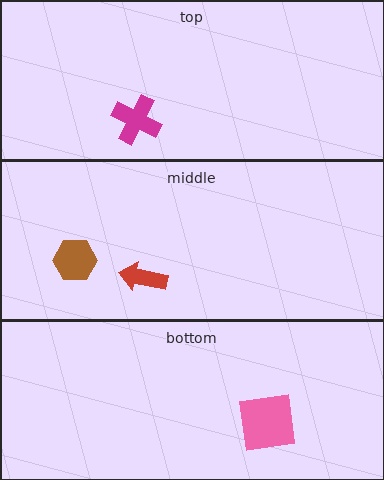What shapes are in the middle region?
The brown hexagon, the red arrow.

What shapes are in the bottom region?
The pink square.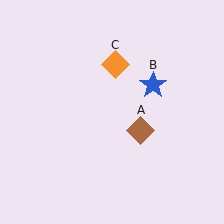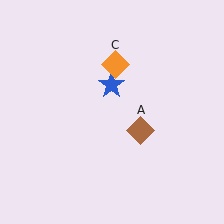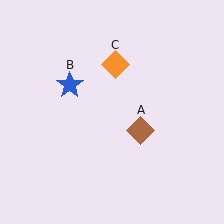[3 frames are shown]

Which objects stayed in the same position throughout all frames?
Brown diamond (object A) and orange diamond (object C) remained stationary.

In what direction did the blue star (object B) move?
The blue star (object B) moved left.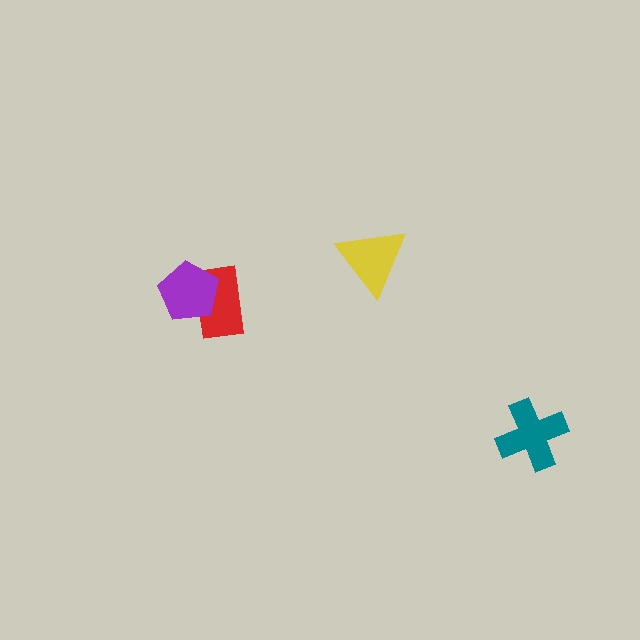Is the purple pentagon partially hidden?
No, no other shape covers it.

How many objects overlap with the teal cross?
0 objects overlap with the teal cross.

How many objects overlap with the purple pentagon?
1 object overlaps with the purple pentagon.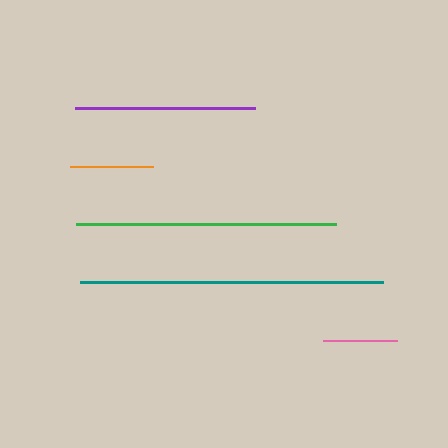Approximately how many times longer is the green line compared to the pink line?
The green line is approximately 3.5 times the length of the pink line.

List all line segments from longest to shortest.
From longest to shortest: teal, green, purple, orange, pink.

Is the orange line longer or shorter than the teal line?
The teal line is longer than the orange line.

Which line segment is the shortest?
The pink line is the shortest at approximately 75 pixels.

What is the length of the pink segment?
The pink segment is approximately 75 pixels long.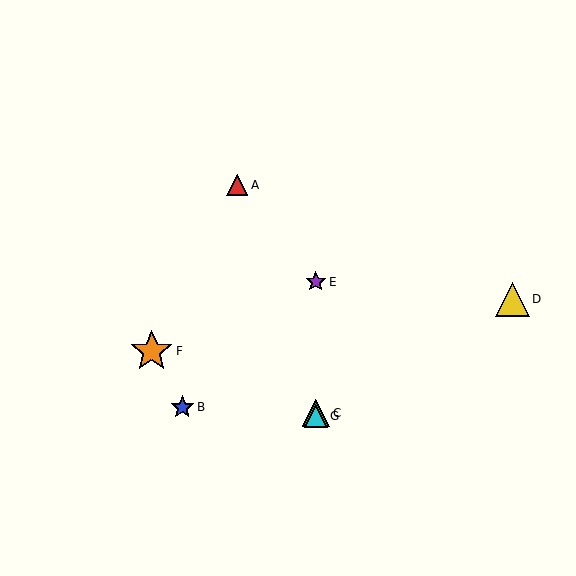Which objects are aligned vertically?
Objects C, E, G are aligned vertically.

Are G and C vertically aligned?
Yes, both are at x≈316.